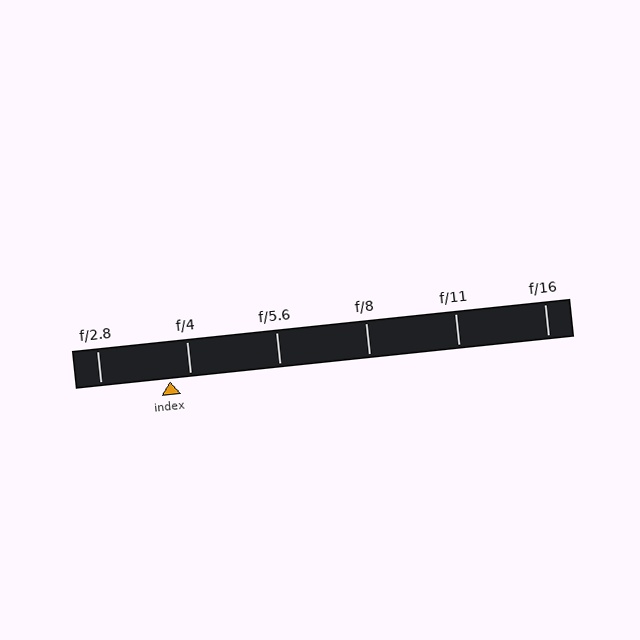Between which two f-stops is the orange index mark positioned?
The index mark is between f/2.8 and f/4.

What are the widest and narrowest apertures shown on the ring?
The widest aperture shown is f/2.8 and the narrowest is f/16.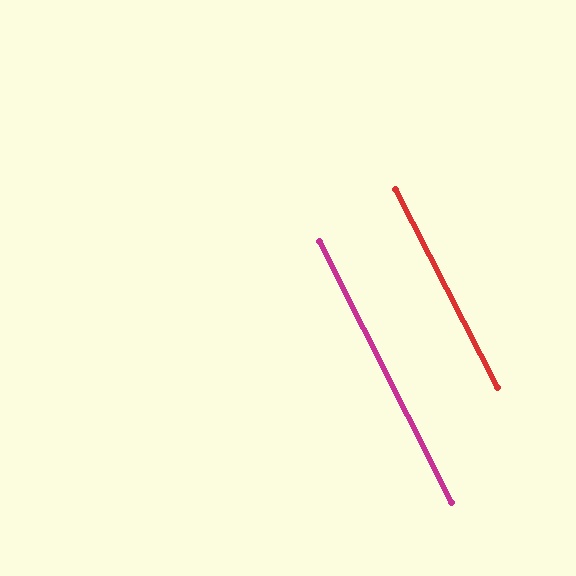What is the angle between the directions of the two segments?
Approximately 0 degrees.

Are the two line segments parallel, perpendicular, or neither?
Parallel — their directions differ by only 0.5°.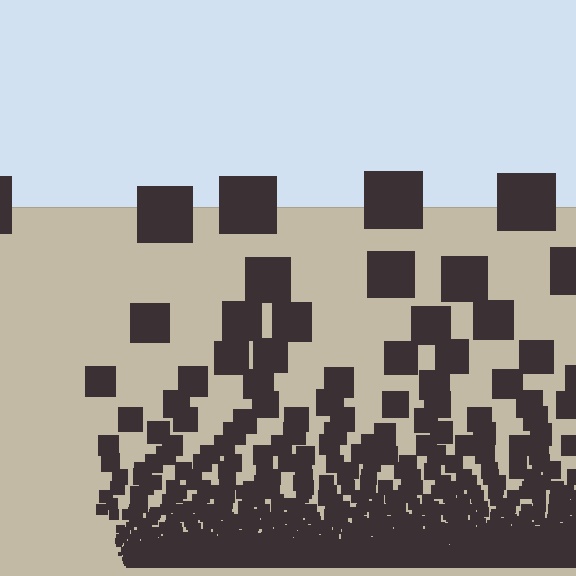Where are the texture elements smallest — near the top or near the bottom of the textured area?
Near the bottom.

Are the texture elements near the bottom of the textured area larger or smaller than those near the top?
Smaller. The gradient is inverted — elements near the bottom are smaller and denser.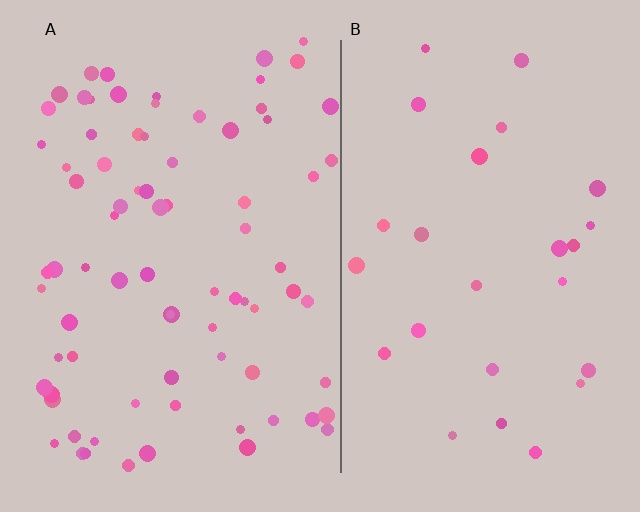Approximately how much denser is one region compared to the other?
Approximately 3.0× — region A over region B.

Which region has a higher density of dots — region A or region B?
A (the left).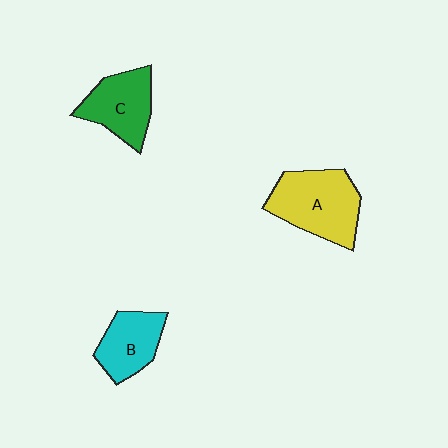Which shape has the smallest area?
Shape B (cyan).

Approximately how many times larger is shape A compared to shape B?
Approximately 1.5 times.